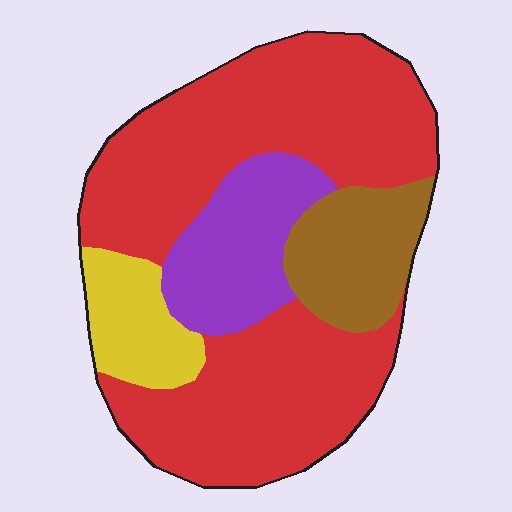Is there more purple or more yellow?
Purple.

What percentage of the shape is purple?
Purple takes up about one sixth (1/6) of the shape.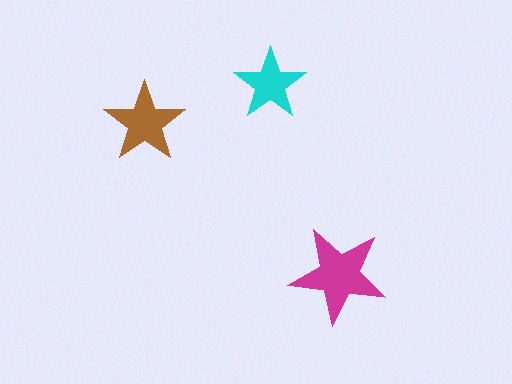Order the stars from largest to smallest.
the magenta one, the brown one, the cyan one.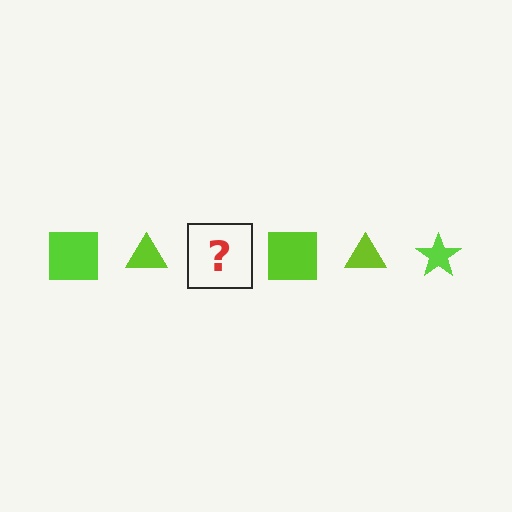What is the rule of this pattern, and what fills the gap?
The rule is that the pattern cycles through square, triangle, star shapes in lime. The gap should be filled with a lime star.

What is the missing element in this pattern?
The missing element is a lime star.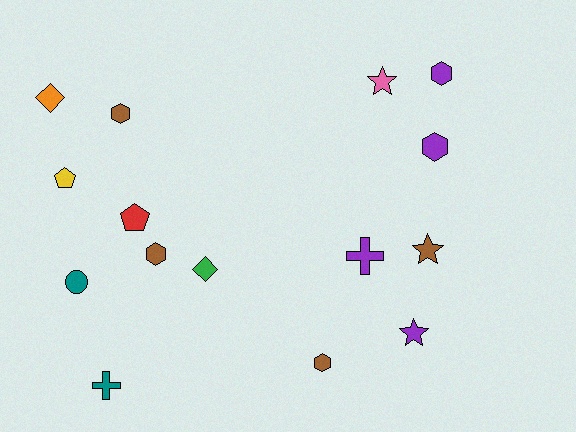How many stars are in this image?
There are 3 stars.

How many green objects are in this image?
There is 1 green object.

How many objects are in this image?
There are 15 objects.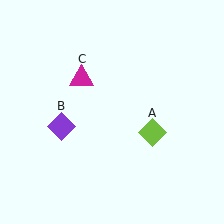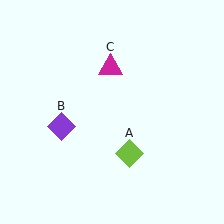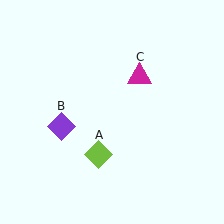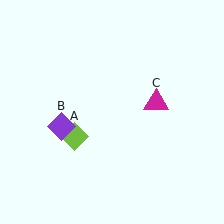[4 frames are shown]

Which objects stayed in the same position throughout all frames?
Purple diamond (object B) remained stationary.